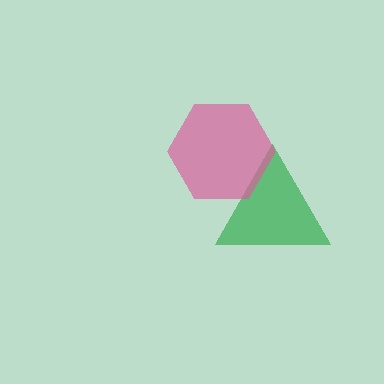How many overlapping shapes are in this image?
There are 2 overlapping shapes in the image.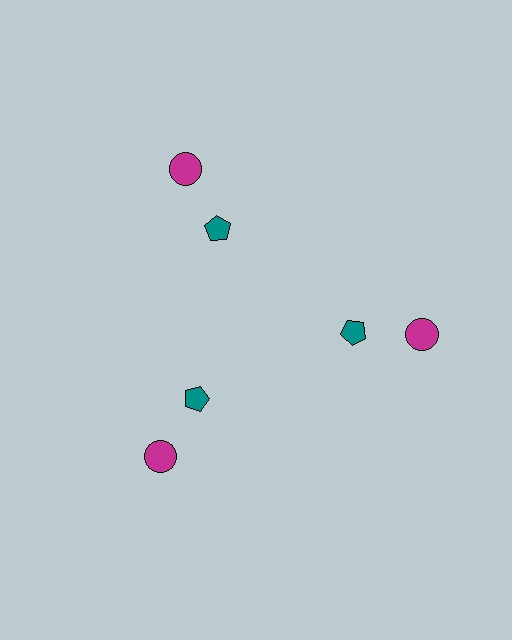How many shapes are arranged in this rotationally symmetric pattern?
There are 6 shapes, arranged in 3 groups of 2.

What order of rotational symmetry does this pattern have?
This pattern has 3-fold rotational symmetry.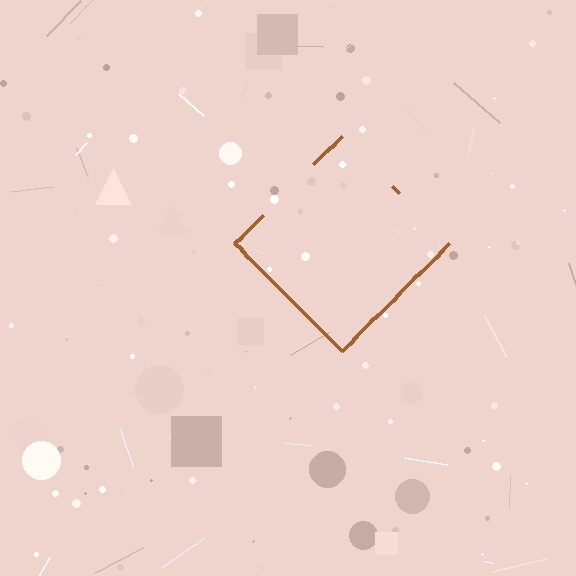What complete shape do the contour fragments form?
The contour fragments form a diamond.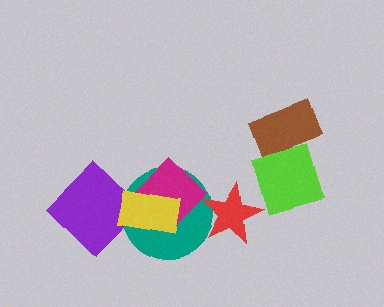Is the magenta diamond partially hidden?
Yes, it is partially covered by another shape.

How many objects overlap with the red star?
2 objects overlap with the red star.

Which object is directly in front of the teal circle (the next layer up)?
The red star is directly in front of the teal circle.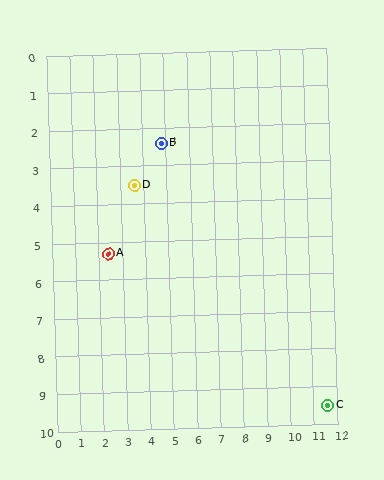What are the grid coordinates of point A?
Point A is at approximately (2.4, 5.3).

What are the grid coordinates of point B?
Point B is at approximately (4.8, 2.4).